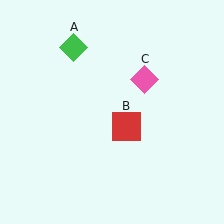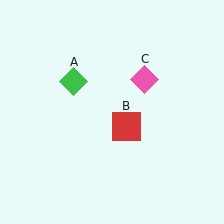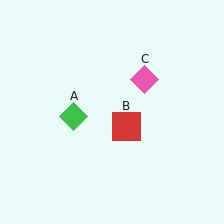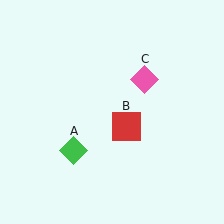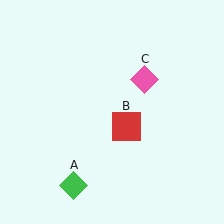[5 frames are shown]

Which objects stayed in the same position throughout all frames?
Red square (object B) and pink diamond (object C) remained stationary.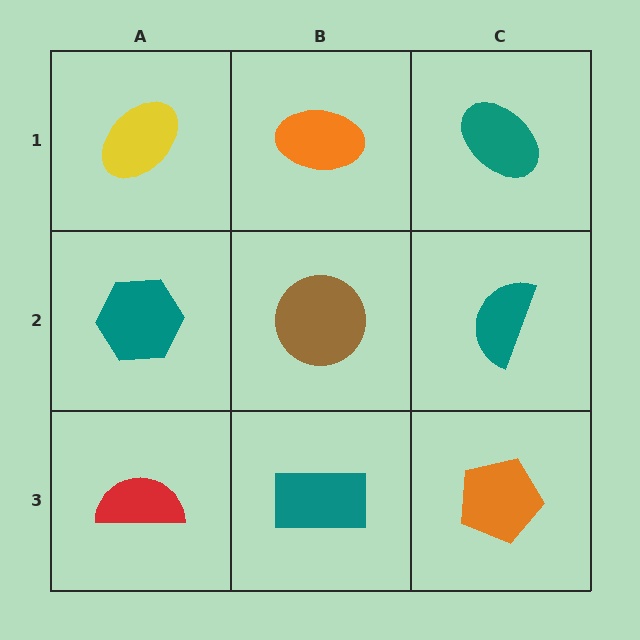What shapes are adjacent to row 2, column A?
A yellow ellipse (row 1, column A), a red semicircle (row 3, column A), a brown circle (row 2, column B).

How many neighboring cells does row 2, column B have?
4.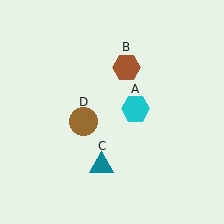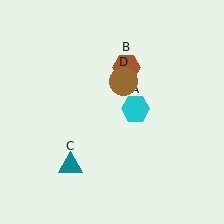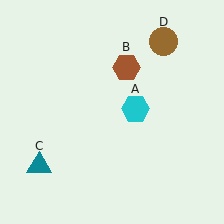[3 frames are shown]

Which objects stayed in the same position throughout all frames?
Cyan hexagon (object A) and brown hexagon (object B) remained stationary.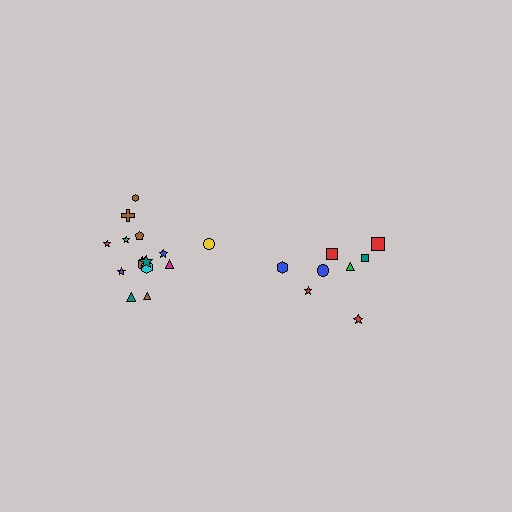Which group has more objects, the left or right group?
The left group.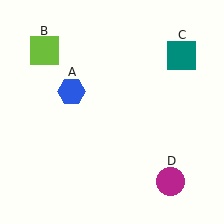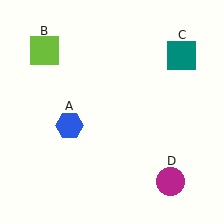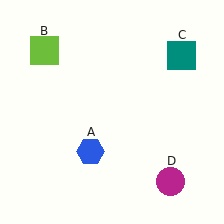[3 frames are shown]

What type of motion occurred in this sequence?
The blue hexagon (object A) rotated counterclockwise around the center of the scene.